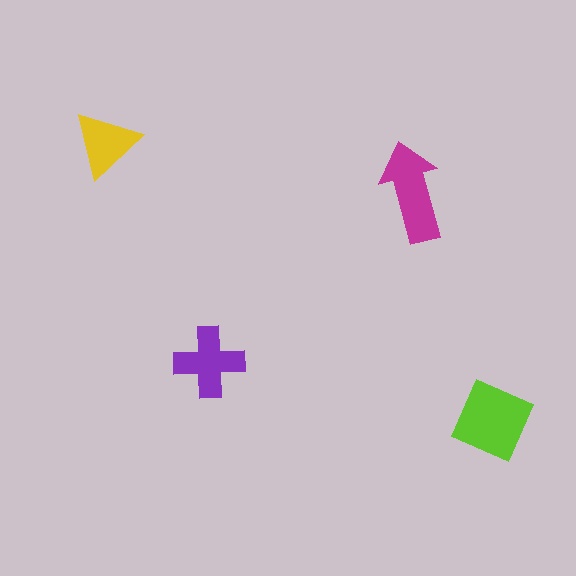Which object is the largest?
The lime diamond.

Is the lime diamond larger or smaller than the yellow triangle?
Larger.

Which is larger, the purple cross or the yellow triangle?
The purple cross.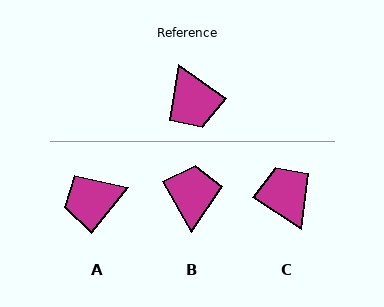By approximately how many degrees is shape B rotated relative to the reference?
Approximately 155 degrees counter-clockwise.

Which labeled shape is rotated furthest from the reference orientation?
C, about 178 degrees away.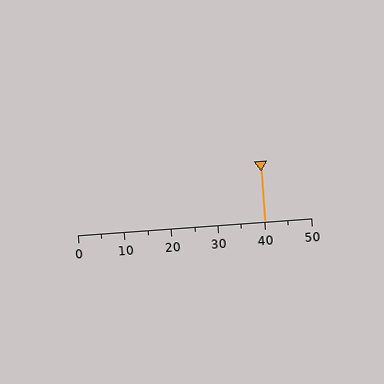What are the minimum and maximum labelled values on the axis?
The axis runs from 0 to 50.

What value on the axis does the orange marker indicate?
The marker indicates approximately 40.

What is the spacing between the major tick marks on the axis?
The major ticks are spaced 10 apart.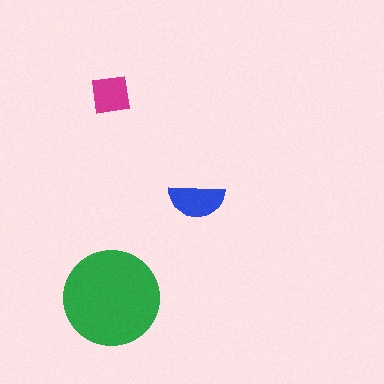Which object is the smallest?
The magenta square.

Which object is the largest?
The green circle.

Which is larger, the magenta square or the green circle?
The green circle.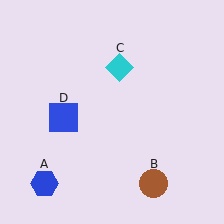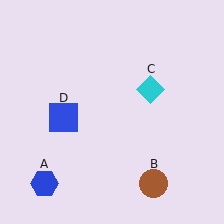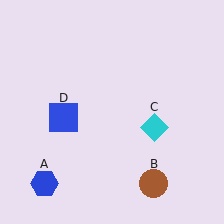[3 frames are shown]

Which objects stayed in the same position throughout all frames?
Blue hexagon (object A) and brown circle (object B) and blue square (object D) remained stationary.